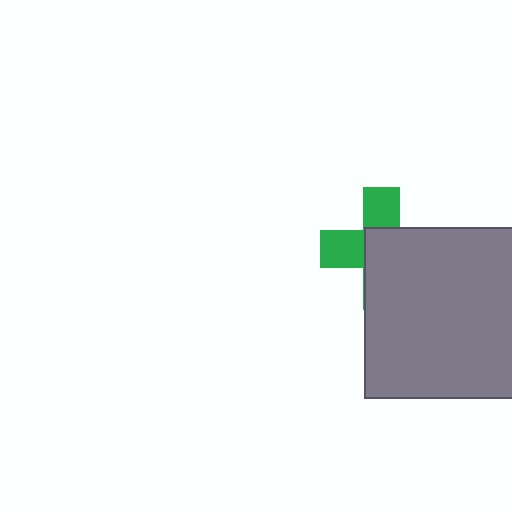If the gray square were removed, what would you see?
You would see the complete green cross.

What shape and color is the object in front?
The object in front is a gray square.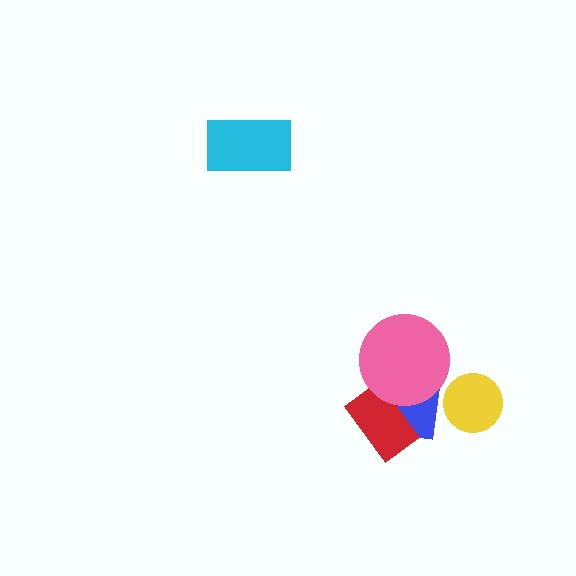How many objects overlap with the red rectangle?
2 objects overlap with the red rectangle.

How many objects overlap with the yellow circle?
1 object overlaps with the yellow circle.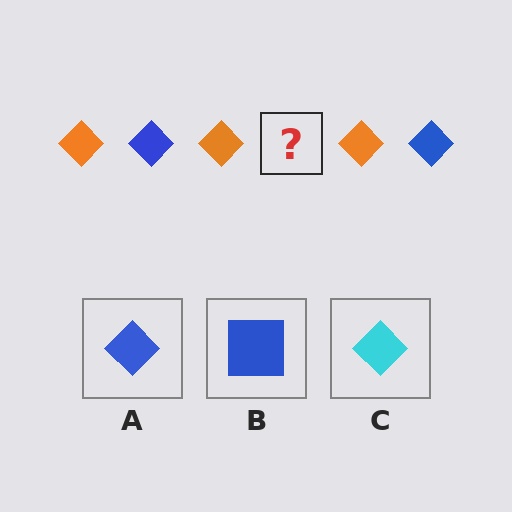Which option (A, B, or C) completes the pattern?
A.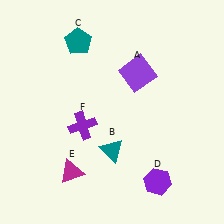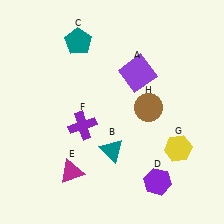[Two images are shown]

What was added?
A yellow hexagon (G), a brown circle (H) were added in Image 2.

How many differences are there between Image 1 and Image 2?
There are 2 differences between the two images.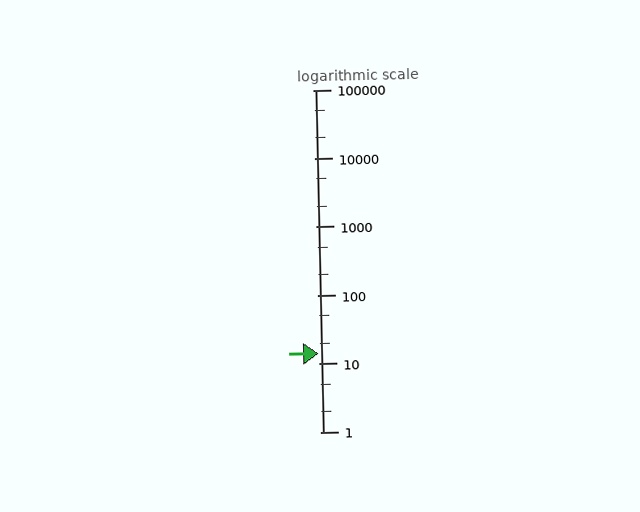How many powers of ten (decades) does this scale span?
The scale spans 5 decades, from 1 to 100000.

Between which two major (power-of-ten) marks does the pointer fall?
The pointer is between 10 and 100.